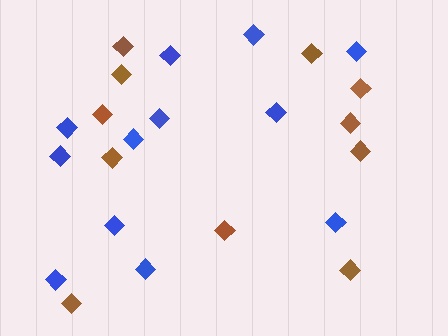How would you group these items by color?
There are 2 groups: one group of blue diamonds (12) and one group of brown diamonds (11).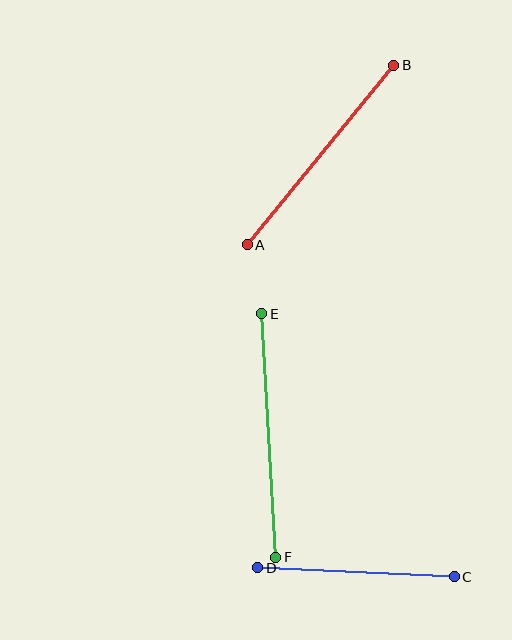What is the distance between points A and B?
The distance is approximately 232 pixels.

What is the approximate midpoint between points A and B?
The midpoint is at approximately (321, 155) pixels.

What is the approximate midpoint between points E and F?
The midpoint is at approximately (269, 436) pixels.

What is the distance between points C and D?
The distance is approximately 197 pixels.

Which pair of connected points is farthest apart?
Points E and F are farthest apart.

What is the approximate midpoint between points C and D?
The midpoint is at approximately (356, 572) pixels.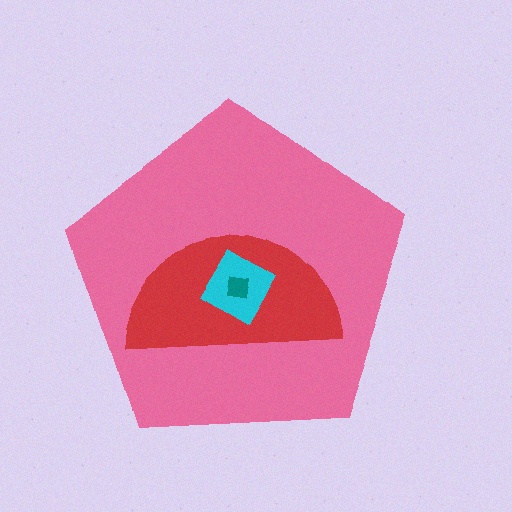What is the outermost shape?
The pink pentagon.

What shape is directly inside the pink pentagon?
The red semicircle.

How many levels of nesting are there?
4.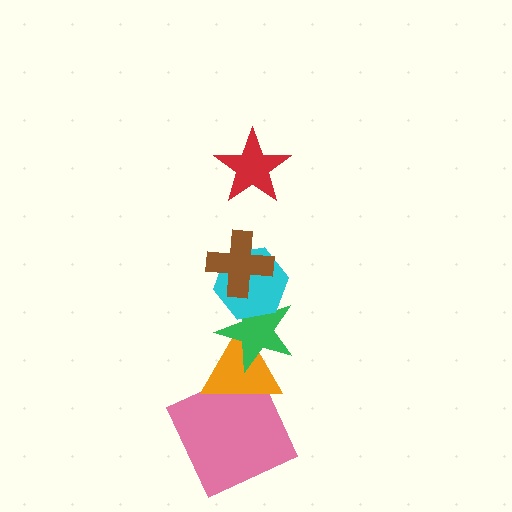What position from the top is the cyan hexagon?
The cyan hexagon is 3rd from the top.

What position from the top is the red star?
The red star is 1st from the top.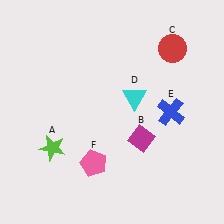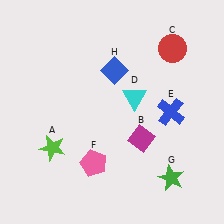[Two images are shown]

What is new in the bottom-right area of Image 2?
A green star (G) was added in the bottom-right area of Image 2.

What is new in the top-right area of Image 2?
A blue diamond (H) was added in the top-right area of Image 2.